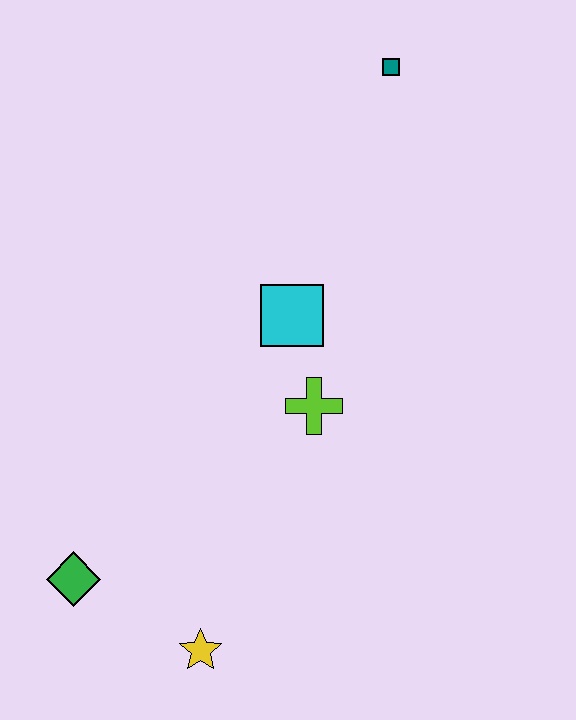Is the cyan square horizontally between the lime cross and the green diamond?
Yes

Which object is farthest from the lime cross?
The teal square is farthest from the lime cross.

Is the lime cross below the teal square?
Yes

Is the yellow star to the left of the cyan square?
Yes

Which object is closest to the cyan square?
The lime cross is closest to the cyan square.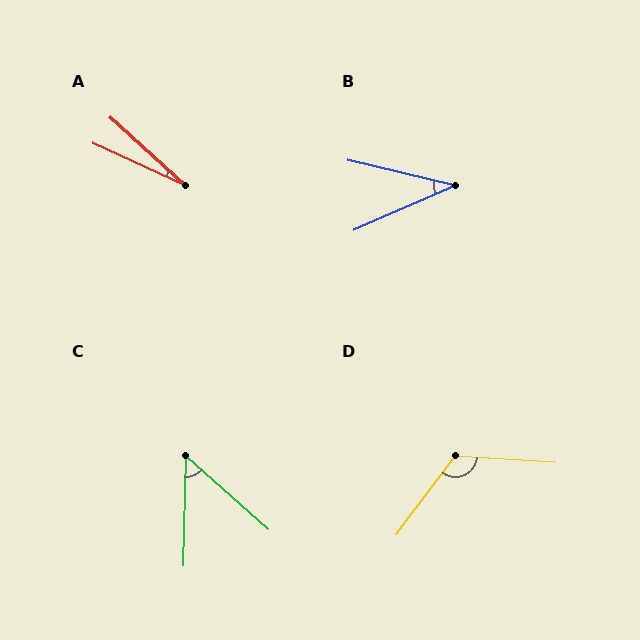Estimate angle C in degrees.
Approximately 50 degrees.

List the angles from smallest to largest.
A (18°), B (37°), C (50°), D (123°).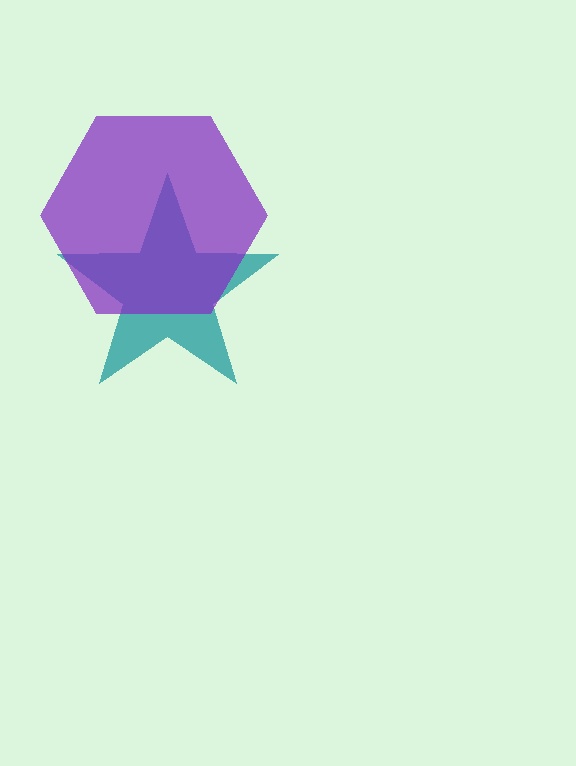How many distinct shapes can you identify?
There are 2 distinct shapes: a teal star, a purple hexagon.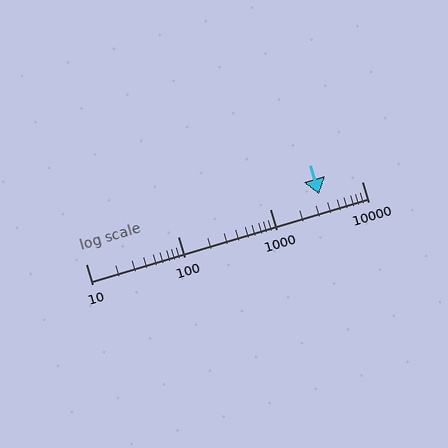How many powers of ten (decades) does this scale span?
The scale spans 3 decades, from 10 to 10000.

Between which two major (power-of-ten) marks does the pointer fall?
The pointer is between 1000 and 10000.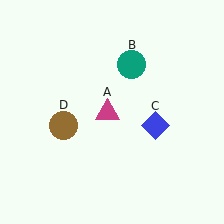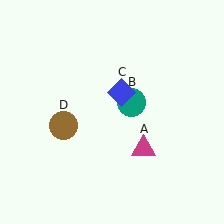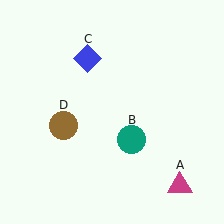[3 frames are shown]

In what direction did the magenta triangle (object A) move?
The magenta triangle (object A) moved down and to the right.